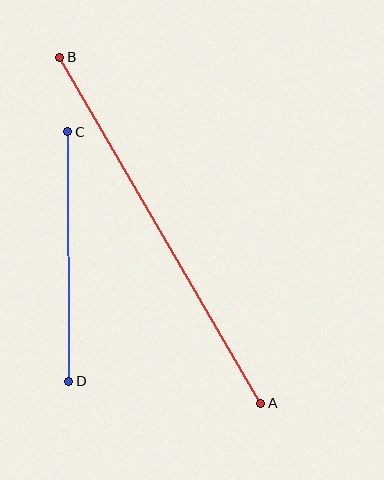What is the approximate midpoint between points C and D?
The midpoint is at approximately (68, 256) pixels.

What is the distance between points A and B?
The distance is approximately 400 pixels.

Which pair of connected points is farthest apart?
Points A and B are farthest apart.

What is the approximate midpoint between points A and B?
The midpoint is at approximately (160, 230) pixels.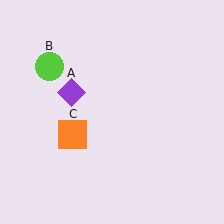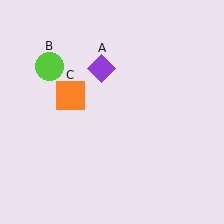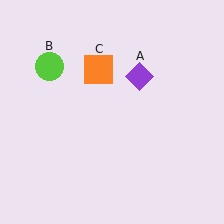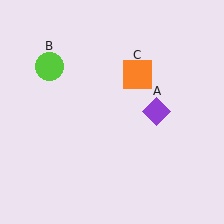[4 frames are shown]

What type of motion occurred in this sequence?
The purple diamond (object A), orange square (object C) rotated clockwise around the center of the scene.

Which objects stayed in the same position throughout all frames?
Lime circle (object B) remained stationary.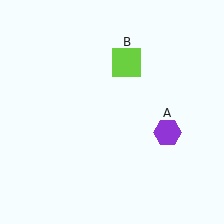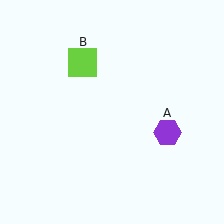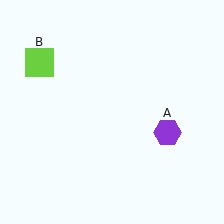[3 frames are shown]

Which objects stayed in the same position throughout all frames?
Purple hexagon (object A) remained stationary.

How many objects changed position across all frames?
1 object changed position: lime square (object B).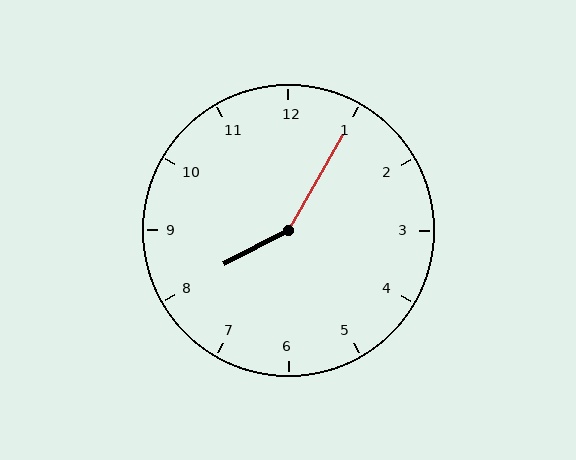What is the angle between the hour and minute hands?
Approximately 148 degrees.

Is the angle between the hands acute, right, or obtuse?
It is obtuse.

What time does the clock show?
8:05.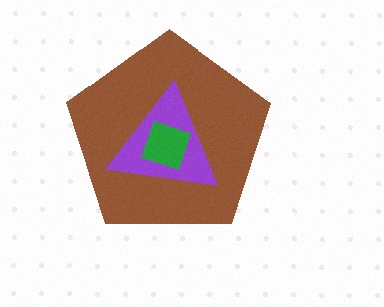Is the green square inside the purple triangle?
Yes.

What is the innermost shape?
The green square.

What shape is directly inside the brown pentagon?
The purple triangle.